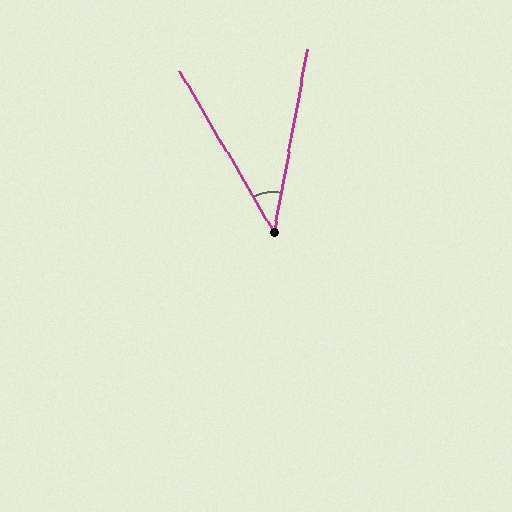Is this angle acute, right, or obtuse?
It is acute.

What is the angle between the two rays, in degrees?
Approximately 41 degrees.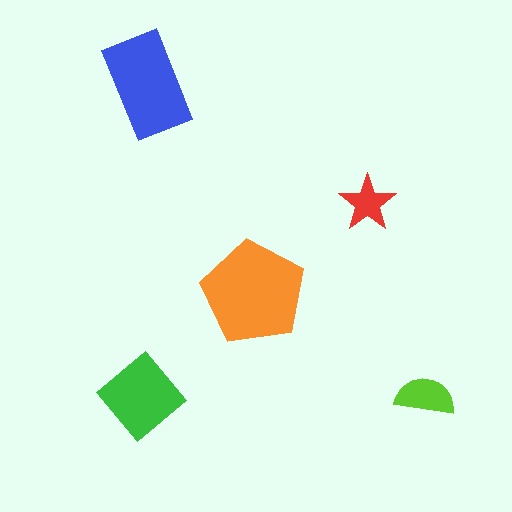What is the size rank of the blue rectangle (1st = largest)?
2nd.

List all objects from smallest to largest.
The red star, the lime semicircle, the green diamond, the blue rectangle, the orange pentagon.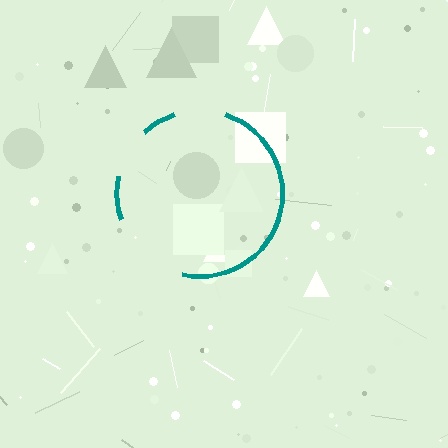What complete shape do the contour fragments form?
The contour fragments form a circle.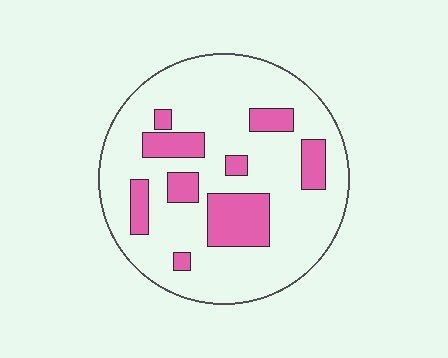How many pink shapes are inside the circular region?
9.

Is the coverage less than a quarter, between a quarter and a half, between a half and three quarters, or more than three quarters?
Less than a quarter.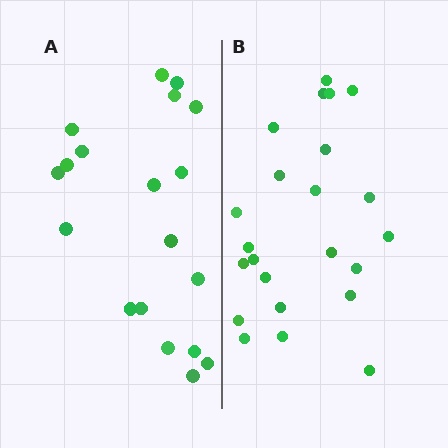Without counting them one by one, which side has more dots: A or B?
Region B (the right region) has more dots.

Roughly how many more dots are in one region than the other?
Region B has about 4 more dots than region A.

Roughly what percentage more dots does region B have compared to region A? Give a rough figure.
About 20% more.